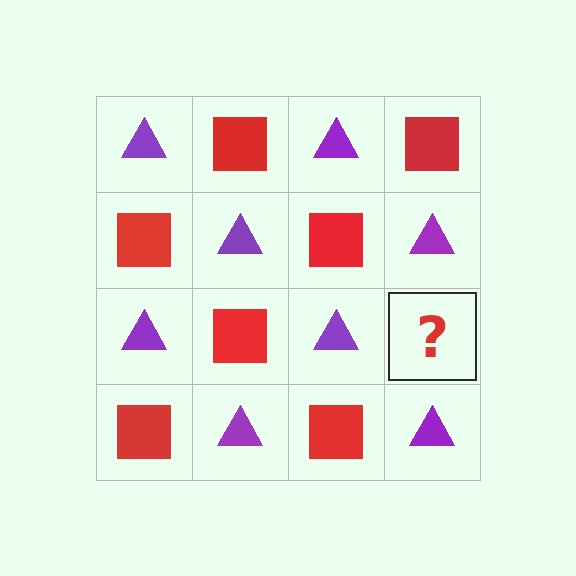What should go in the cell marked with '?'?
The missing cell should contain a red square.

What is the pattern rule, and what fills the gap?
The rule is that it alternates purple triangle and red square in a checkerboard pattern. The gap should be filled with a red square.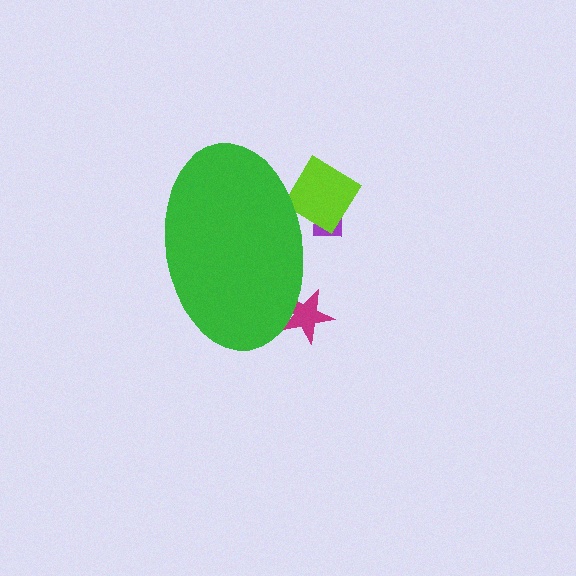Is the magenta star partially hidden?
Yes, the magenta star is partially hidden behind the green ellipse.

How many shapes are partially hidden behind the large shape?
4 shapes are partially hidden.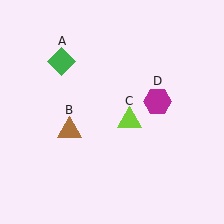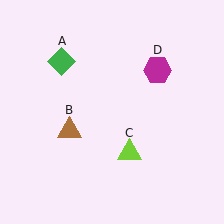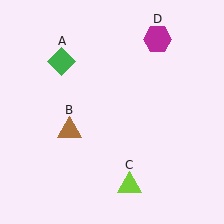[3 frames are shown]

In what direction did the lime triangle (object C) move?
The lime triangle (object C) moved down.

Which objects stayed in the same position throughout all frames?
Green diamond (object A) and brown triangle (object B) remained stationary.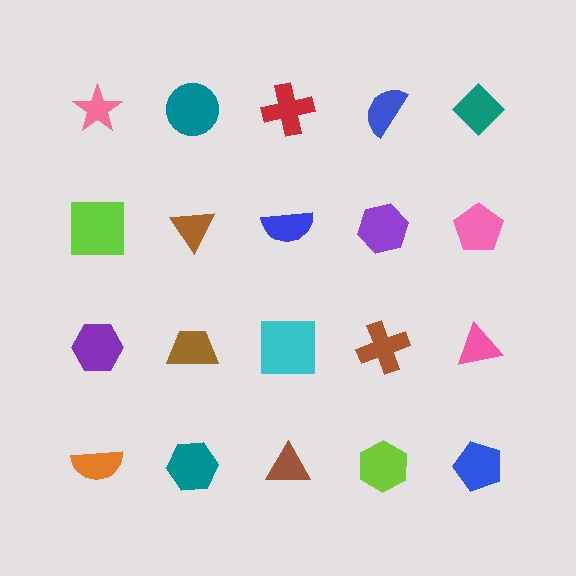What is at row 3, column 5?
A pink triangle.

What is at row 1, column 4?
A blue semicircle.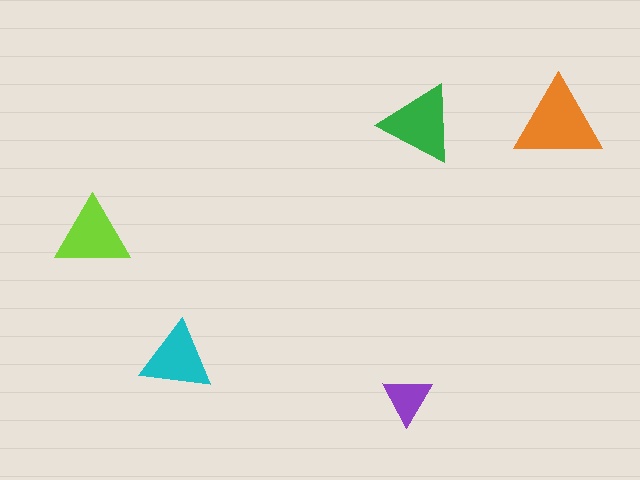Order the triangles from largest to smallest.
the orange one, the green one, the lime one, the cyan one, the purple one.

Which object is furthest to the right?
The orange triangle is rightmost.